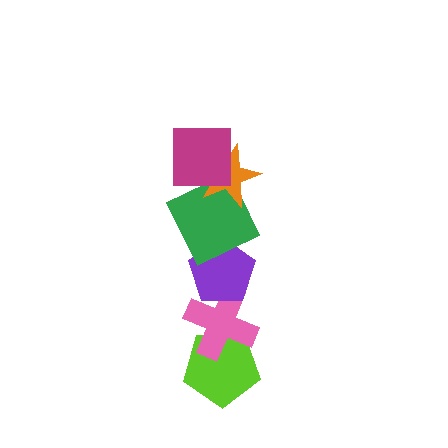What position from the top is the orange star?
The orange star is 2nd from the top.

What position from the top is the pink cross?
The pink cross is 5th from the top.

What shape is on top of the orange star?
The magenta square is on top of the orange star.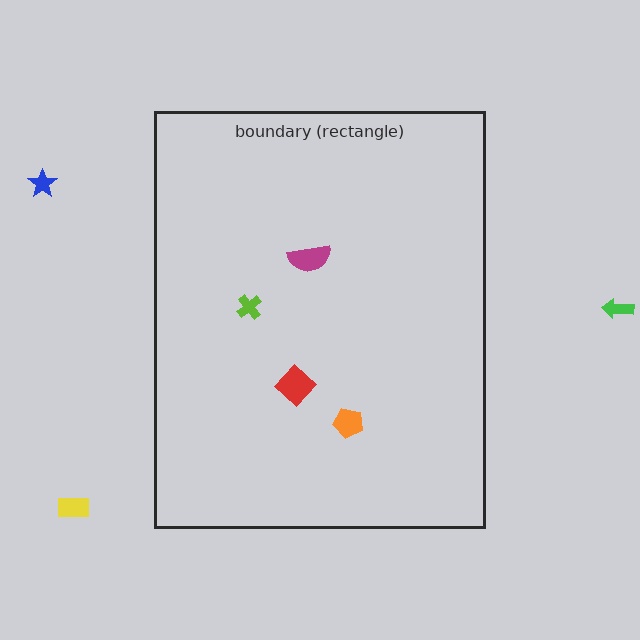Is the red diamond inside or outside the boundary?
Inside.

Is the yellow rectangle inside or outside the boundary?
Outside.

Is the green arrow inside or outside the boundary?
Outside.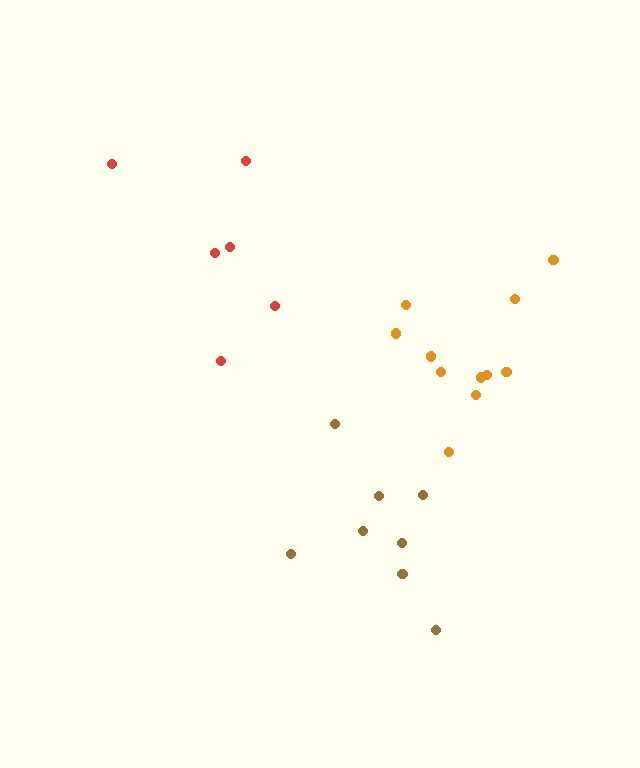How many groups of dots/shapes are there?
There are 3 groups.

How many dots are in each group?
Group 1: 8 dots, Group 2: 11 dots, Group 3: 6 dots (25 total).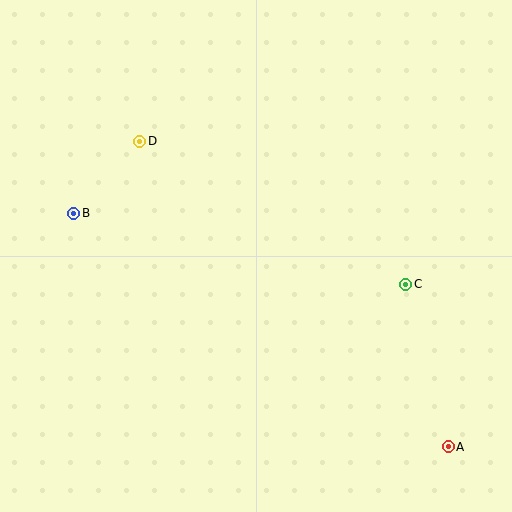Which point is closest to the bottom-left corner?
Point B is closest to the bottom-left corner.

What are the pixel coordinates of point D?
Point D is at (140, 141).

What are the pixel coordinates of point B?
Point B is at (74, 213).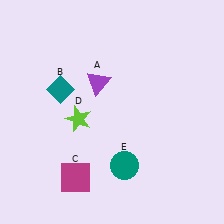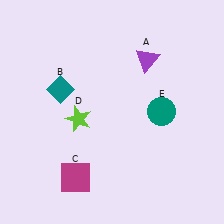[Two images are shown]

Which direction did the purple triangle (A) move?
The purple triangle (A) moved right.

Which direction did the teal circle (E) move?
The teal circle (E) moved up.